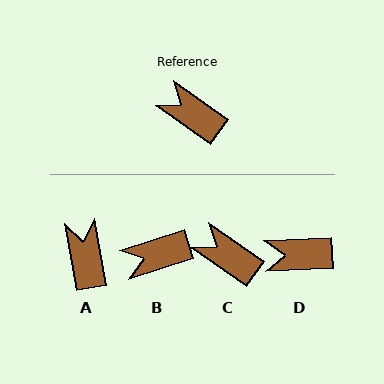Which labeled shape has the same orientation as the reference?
C.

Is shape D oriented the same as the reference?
No, it is off by about 39 degrees.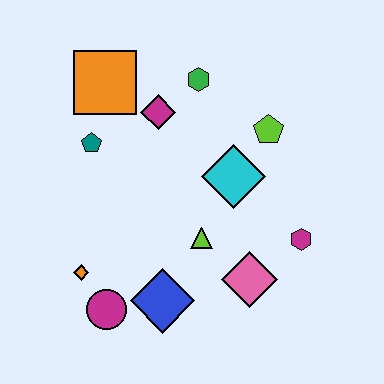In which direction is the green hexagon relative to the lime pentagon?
The green hexagon is to the left of the lime pentagon.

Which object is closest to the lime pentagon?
The cyan diamond is closest to the lime pentagon.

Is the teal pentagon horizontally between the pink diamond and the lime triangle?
No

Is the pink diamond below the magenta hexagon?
Yes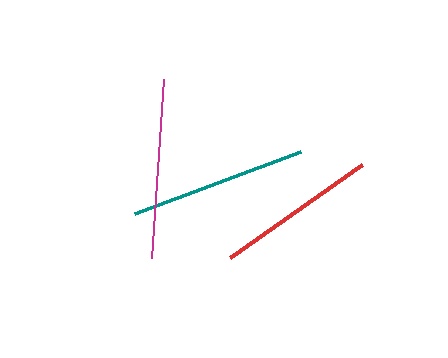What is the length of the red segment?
The red segment is approximately 161 pixels long.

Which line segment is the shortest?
The red line is the shortest at approximately 161 pixels.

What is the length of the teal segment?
The teal segment is approximately 177 pixels long.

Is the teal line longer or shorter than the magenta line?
The magenta line is longer than the teal line.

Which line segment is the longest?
The magenta line is the longest at approximately 179 pixels.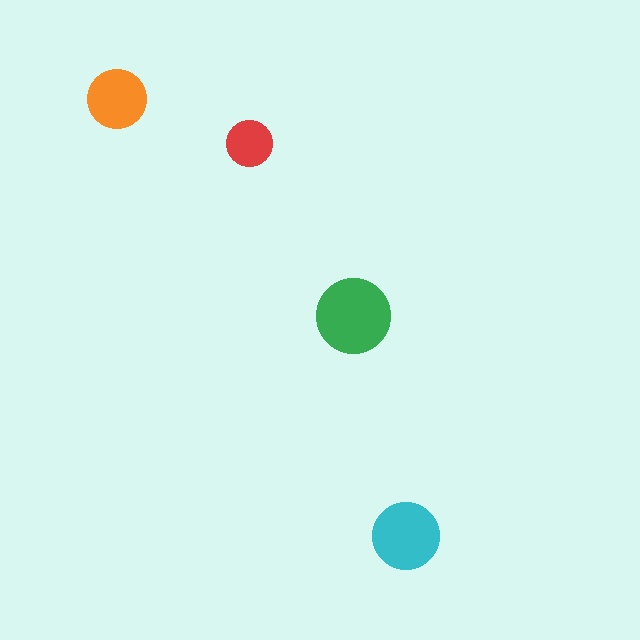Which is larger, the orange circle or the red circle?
The orange one.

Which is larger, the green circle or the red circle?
The green one.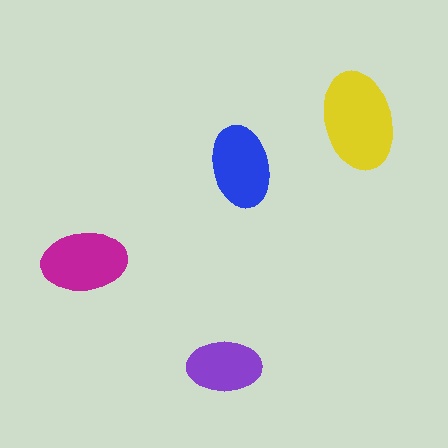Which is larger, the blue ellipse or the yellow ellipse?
The yellow one.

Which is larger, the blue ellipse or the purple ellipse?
The blue one.